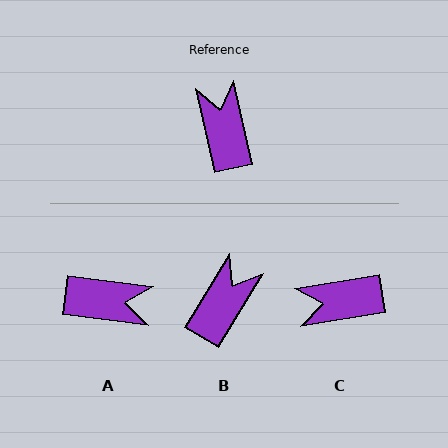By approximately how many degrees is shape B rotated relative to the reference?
Approximately 44 degrees clockwise.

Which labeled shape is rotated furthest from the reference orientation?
A, about 109 degrees away.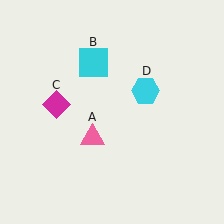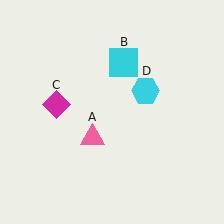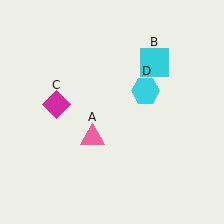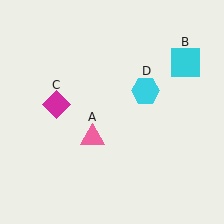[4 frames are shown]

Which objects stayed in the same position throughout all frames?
Pink triangle (object A) and magenta diamond (object C) and cyan hexagon (object D) remained stationary.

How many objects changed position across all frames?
1 object changed position: cyan square (object B).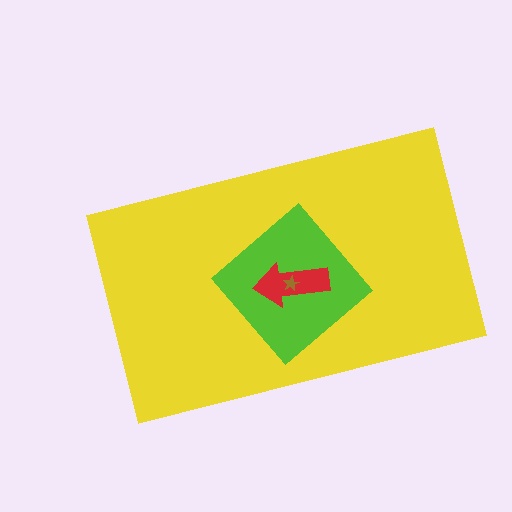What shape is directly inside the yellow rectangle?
The lime diamond.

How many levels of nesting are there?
4.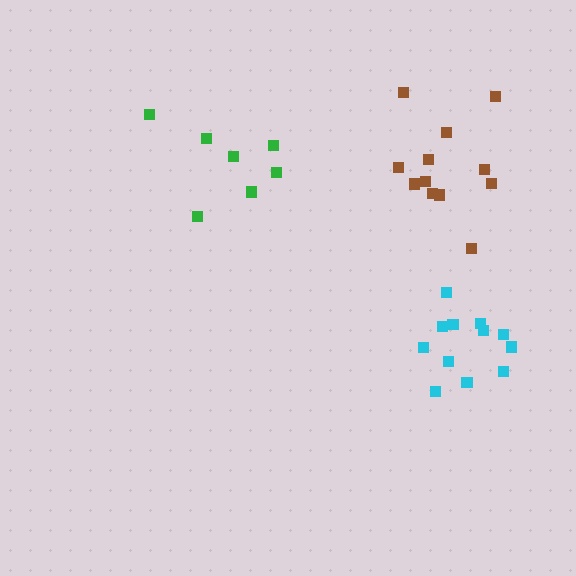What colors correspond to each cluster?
The clusters are colored: green, brown, cyan.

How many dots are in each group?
Group 1: 7 dots, Group 2: 12 dots, Group 3: 12 dots (31 total).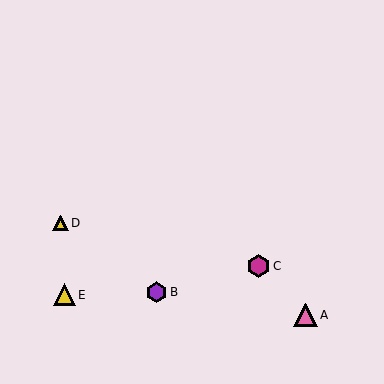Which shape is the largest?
The pink triangle (labeled A) is the largest.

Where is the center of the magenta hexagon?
The center of the magenta hexagon is at (259, 266).